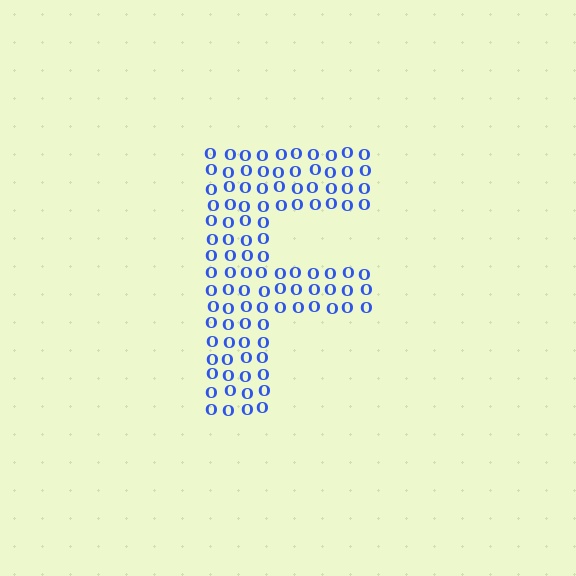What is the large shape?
The large shape is the letter F.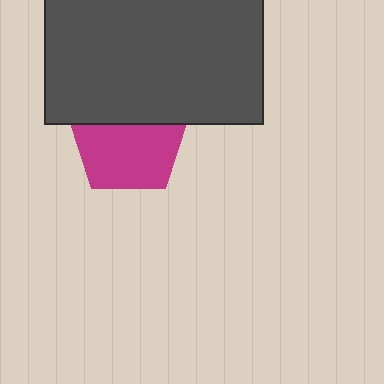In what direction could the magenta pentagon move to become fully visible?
The magenta pentagon could move down. That would shift it out from behind the dark gray rectangle entirely.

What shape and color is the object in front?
The object in front is a dark gray rectangle.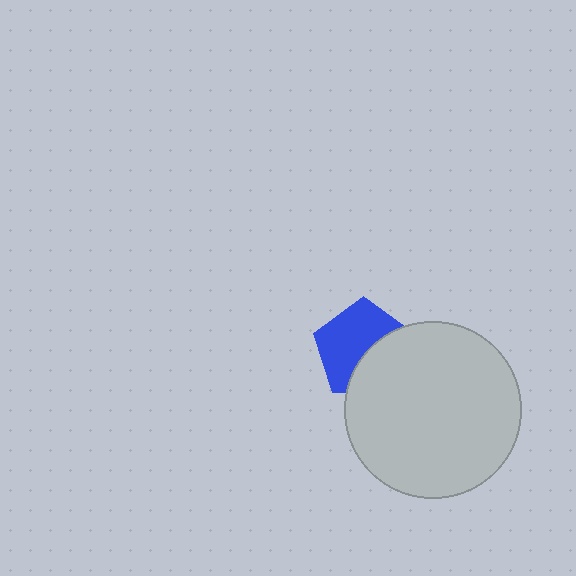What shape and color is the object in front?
The object in front is a light gray circle.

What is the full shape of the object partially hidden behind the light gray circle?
The partially hidden object is a blue pentagon.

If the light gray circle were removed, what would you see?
You would see the complete blue pentagon.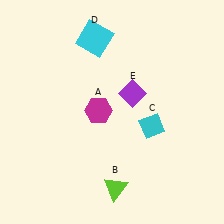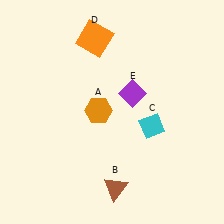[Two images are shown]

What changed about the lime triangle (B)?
In Image 1, B is lime. In Image 2, it changed to brown.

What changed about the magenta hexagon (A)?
In Image 1, A is magenta. In Image 2, it changed to orange.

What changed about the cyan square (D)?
In Image 1, D is cyan. In Image 2, it changed to orange.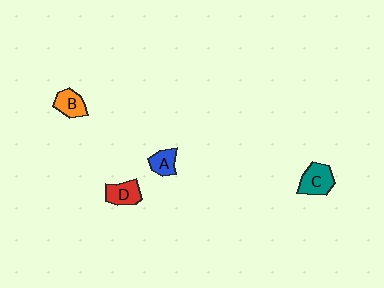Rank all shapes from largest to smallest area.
From largest to smallest: C (teal), D (red), B (orange), A (blue).